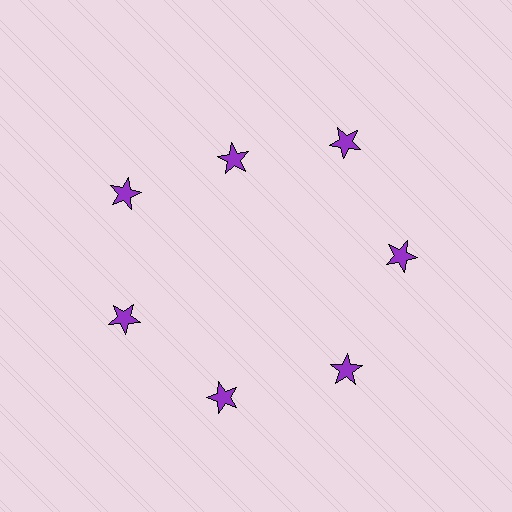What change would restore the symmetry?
The symmetry would be restored by moving it outward, back onto the ring so that all 7 stars sit at equal angles and equal distance from the center.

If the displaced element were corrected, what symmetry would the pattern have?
It would have 7-fold rotational symmetry — the pattern would map onto itself every 51 degrees.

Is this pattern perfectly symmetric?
No. The 7 purple stars are arranged in a ring, but one element near the 12 o'clock position is pulled inward toward the center, breaking the 7-fold rotational symmetry.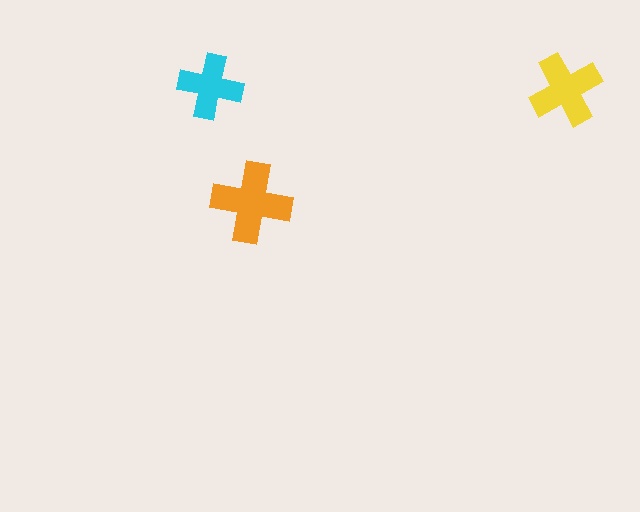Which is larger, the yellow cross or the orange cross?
The orange one.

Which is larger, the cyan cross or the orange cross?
The orange one.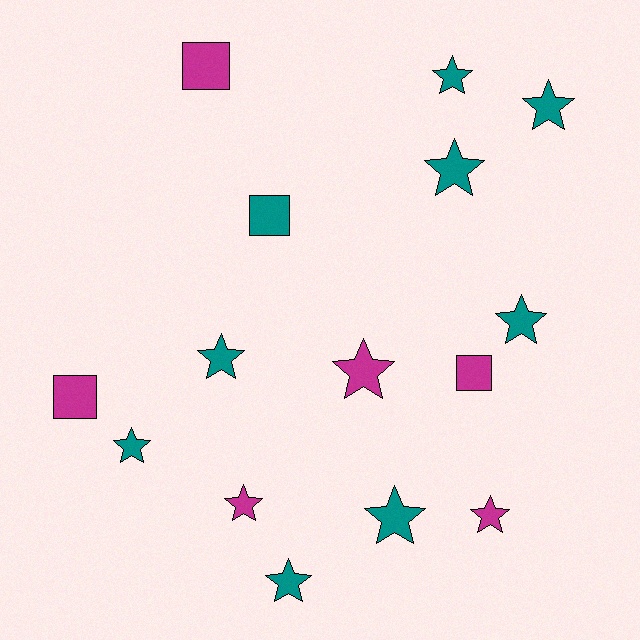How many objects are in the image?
There are 15 objects.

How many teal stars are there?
There are 8 teal stars.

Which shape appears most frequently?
Star, with 11 objects.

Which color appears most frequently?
Teal, with 9 objects.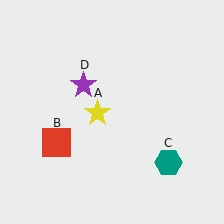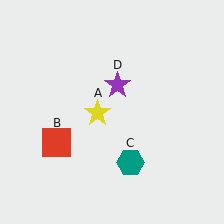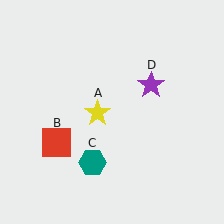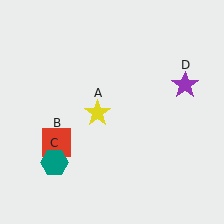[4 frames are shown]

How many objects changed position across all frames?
2 objects changed position: teal hexagon (object C), purple star (object D).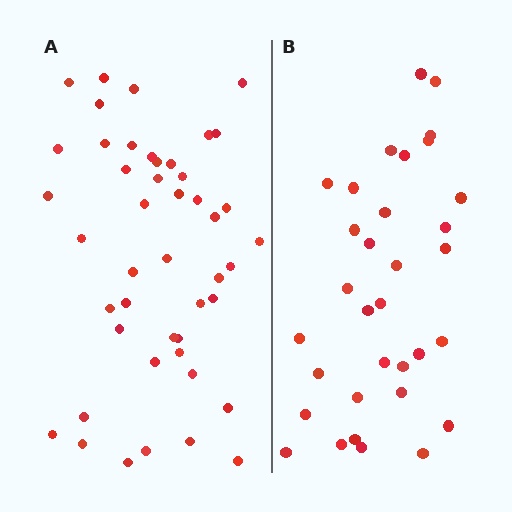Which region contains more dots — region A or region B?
Region A (the left region) has more dots.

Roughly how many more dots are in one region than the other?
Region A has approximately 15 more dots than region B.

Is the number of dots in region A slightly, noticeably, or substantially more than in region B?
Region A has noticeably more, but not dramatically so. The ratio is roughly 1.4 to 1.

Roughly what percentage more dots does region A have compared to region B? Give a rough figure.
About 40% more.